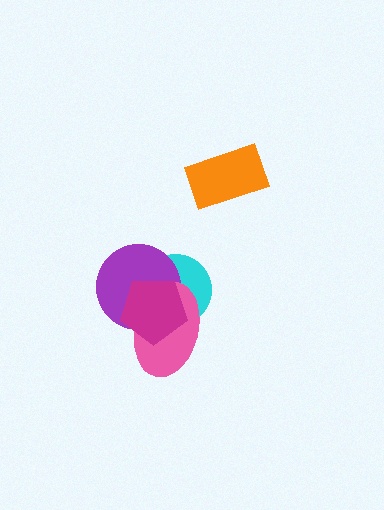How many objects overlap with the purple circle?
3 objects overlap with the purple circle.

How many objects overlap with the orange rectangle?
0 objects overlap with the orange rectangle.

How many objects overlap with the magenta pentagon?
3 objects overlap with the magenta pentagon.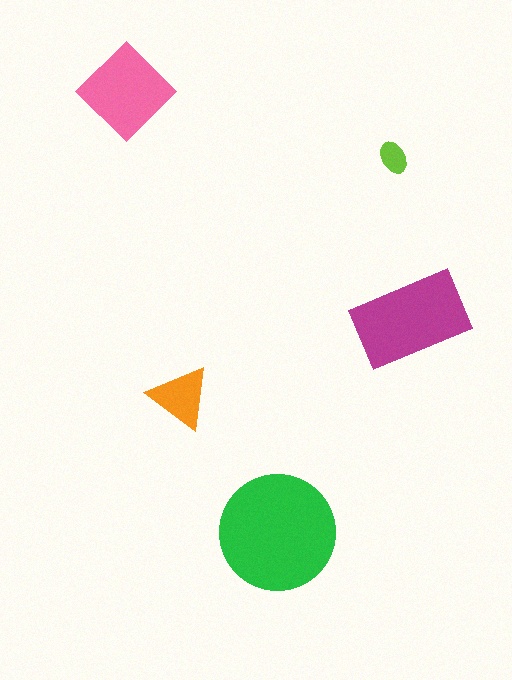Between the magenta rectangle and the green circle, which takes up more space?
The green circle.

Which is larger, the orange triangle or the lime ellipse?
The orange triangle.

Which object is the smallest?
The lime ellipse.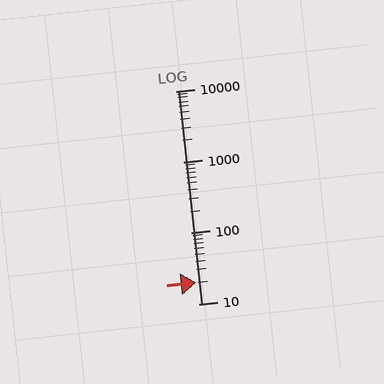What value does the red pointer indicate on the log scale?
The pointer indicates approximately 20.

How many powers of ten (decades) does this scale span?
The scale spans 3 decades, from 10 to 10000.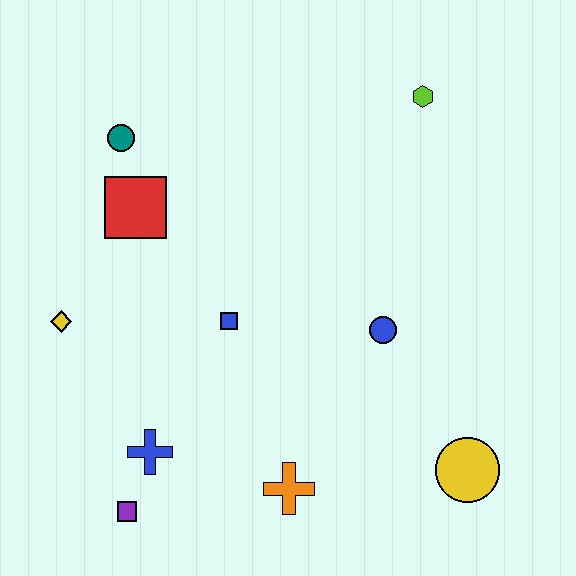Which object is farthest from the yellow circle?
The teal circle is farthest from the yellow circle.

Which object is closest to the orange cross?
The blue cross is closest to the orange cross.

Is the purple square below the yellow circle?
Yes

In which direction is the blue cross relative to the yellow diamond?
The blue cross is below the yellow diamond.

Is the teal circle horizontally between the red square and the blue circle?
No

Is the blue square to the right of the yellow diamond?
Yes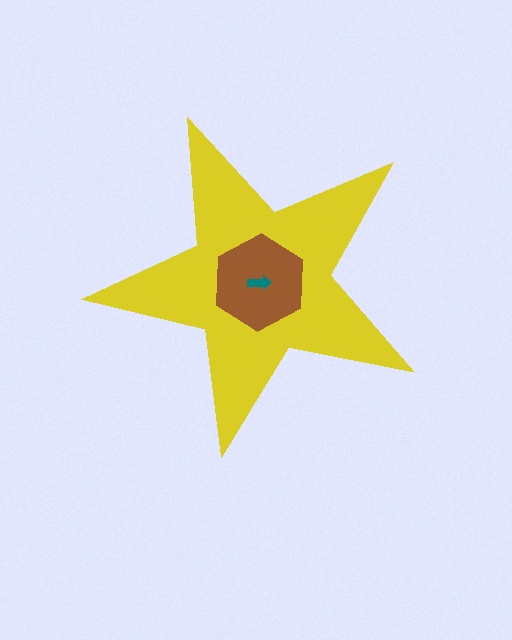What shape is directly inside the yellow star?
The brown hexagon.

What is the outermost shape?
The yellow star.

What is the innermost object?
The teal arrow.